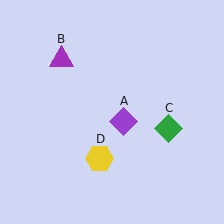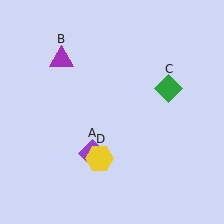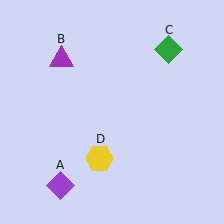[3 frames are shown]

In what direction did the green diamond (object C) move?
The green diamond (object C) moved up.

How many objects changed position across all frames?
2 objects changed position: purple diamond (object A), green diamond (object C).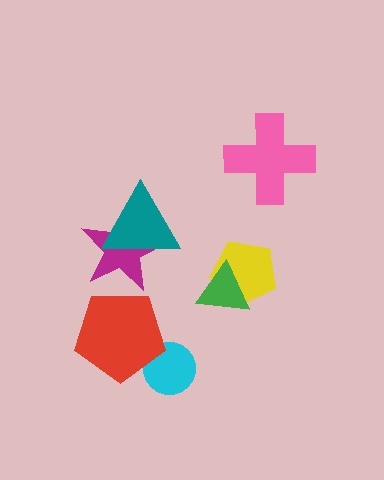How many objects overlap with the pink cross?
0 objects overlap with the pink cross.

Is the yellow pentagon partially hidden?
Yes, it is partially covered by another shape.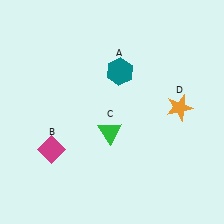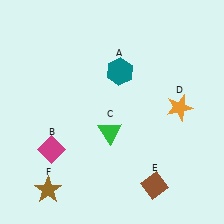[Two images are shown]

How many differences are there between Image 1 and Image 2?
There are 2 differences between the two images.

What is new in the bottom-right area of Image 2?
A brown diamond (E) was added in the bottom-right area of Image 2.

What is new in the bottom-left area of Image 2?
A brown star (F) was added in the bottom-left area of Image 2.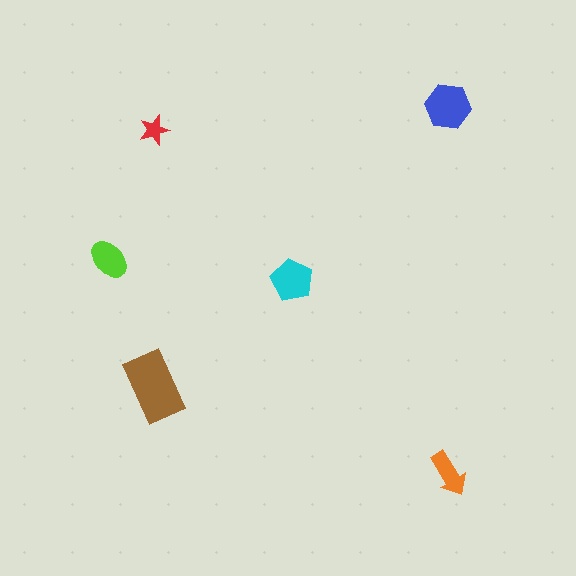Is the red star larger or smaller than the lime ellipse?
Smaller.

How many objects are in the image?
There are 6 objects in the image.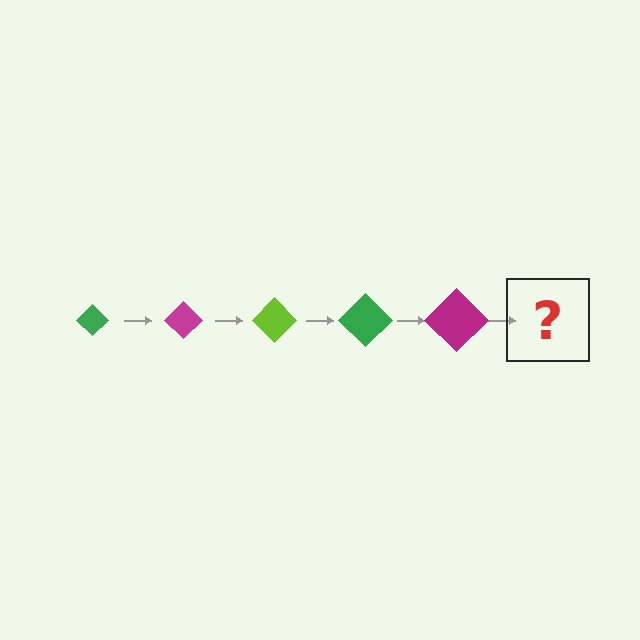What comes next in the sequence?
The next element should be a lime diamond, larger than the previous one.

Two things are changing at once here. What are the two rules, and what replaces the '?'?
The two rules are that the diamond grows larger each step and the color cycles through green, magenta, and lime. The '?' should be a lime diamond, larger than the previous one.